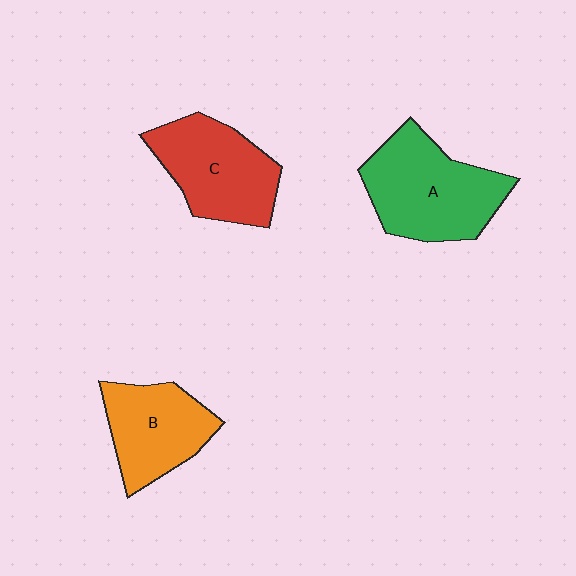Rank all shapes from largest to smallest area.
From largest to smallest: A (green), C (red), B (orange).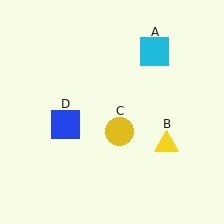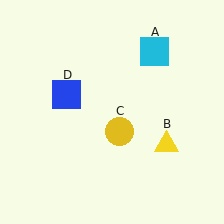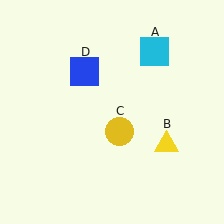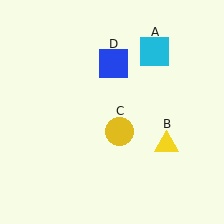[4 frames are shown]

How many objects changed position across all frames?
1 object changed position: blue square (object D).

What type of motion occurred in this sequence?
The blue square (object D) rotated clockwise around the center of the scene.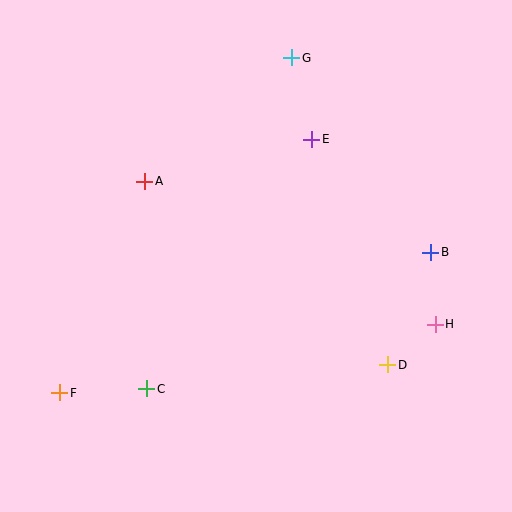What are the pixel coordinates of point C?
Point C is at (147, 389).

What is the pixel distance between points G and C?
The distance between G and C is 361 pixels.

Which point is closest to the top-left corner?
Point A is closest to the top-left corner.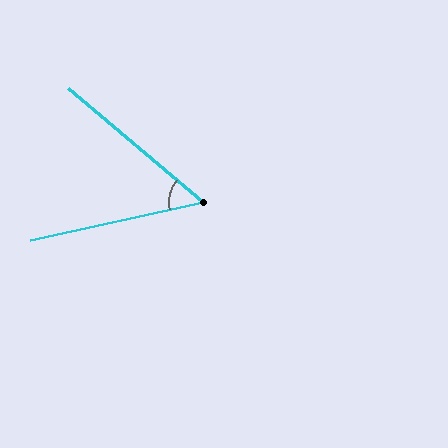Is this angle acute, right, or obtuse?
It is acute.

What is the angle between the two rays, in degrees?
Approximately 52 degrees.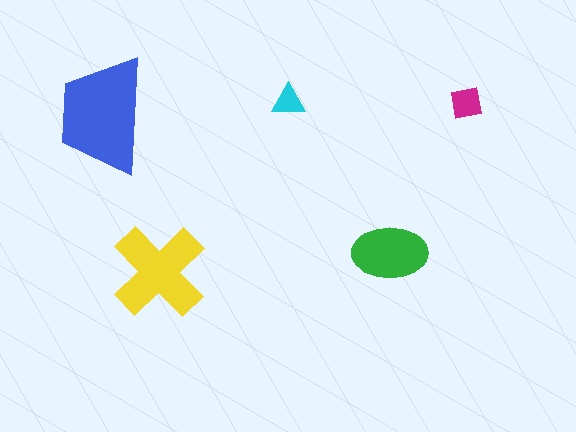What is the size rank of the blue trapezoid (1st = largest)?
1st.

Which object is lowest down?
The yellow cross is bottommost.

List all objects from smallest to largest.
The cyan triangle, the magenta square, the green ellipse, the yellow cross, the blue trapezoid.